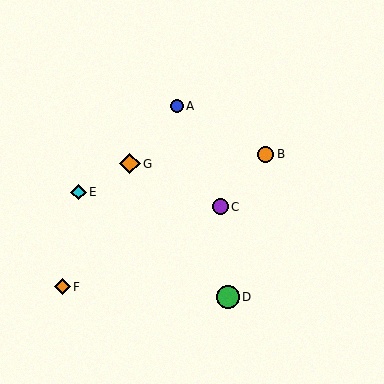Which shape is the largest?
The green circle (labeled D) is the largest.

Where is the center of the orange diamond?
The center of the orange diamond is at (130, 164).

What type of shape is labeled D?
Shape D is a green circle.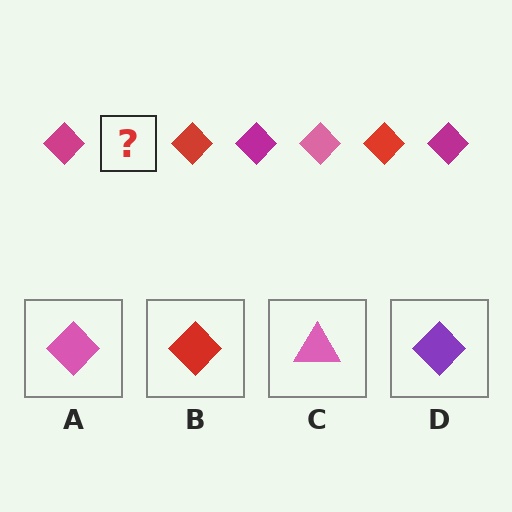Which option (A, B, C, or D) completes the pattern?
A.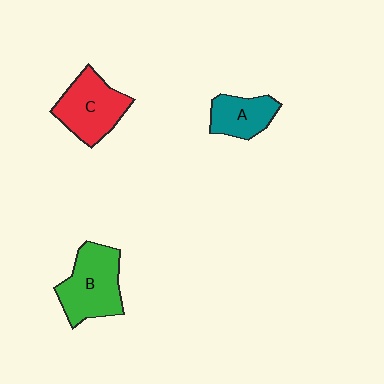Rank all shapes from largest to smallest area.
From largest to smallest: B (green), C (red), A (teal).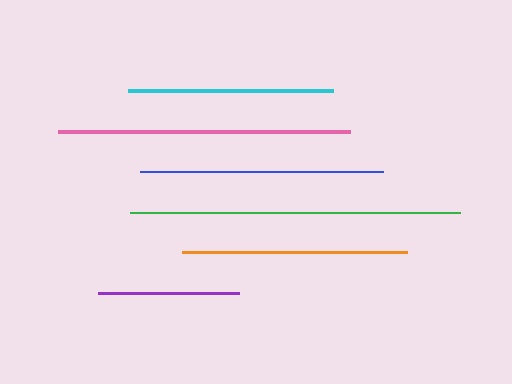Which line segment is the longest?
The green line is the longest at approximately 331 pixels.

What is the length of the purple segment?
The purple segment is approximately 141 pixels long.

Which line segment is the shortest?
The purple line is the shortest at approximately 141 pixels.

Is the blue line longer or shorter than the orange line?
The blue line is longer than the orange line.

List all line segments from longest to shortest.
From longest to shortest: green, pink, blue, orange, cyan, purple.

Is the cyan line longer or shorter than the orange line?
The orange line is longer than the cyan line.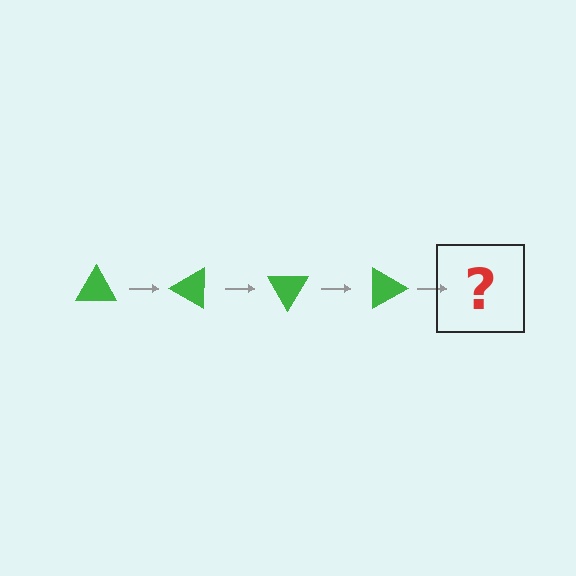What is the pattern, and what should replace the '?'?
The pattern is that the triangle rotates 30 degrees each step. The '?' should be a green triangle rotated 120 degrees.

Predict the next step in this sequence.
The next step is a green triangle rotated 120 degrees.